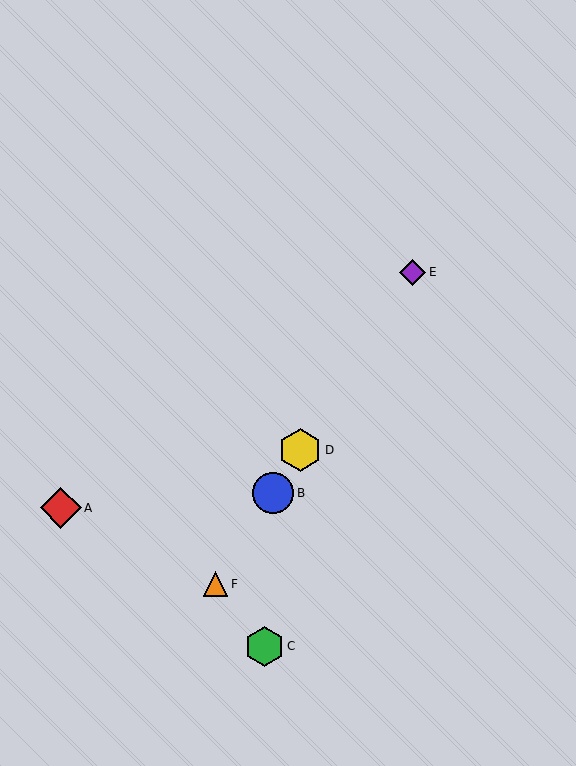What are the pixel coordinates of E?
Object E is at (413, 272).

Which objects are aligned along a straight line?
Objects B, D, E, F are aligned along a straight line.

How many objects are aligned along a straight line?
4 objects (B, D, E, F) are aligned along a straight line.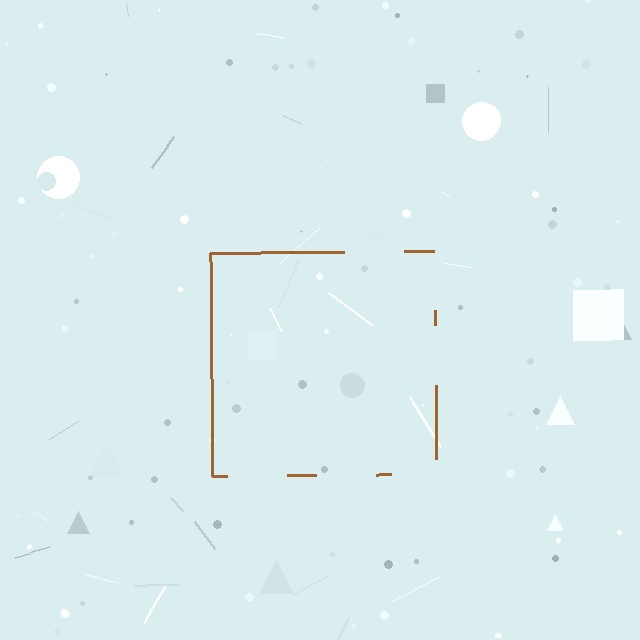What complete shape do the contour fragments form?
The contour fragments form a square.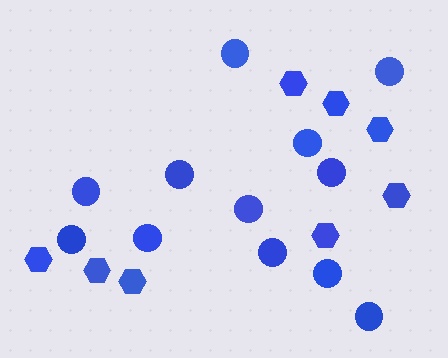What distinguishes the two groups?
There are 2 groups: one group of hexagons (8) and one group of circles (12).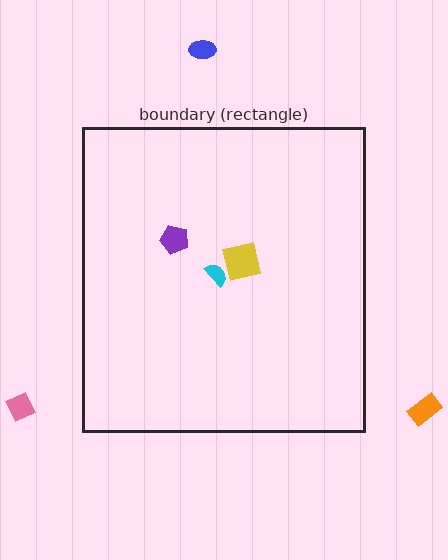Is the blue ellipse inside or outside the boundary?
Outside.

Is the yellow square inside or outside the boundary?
Inside.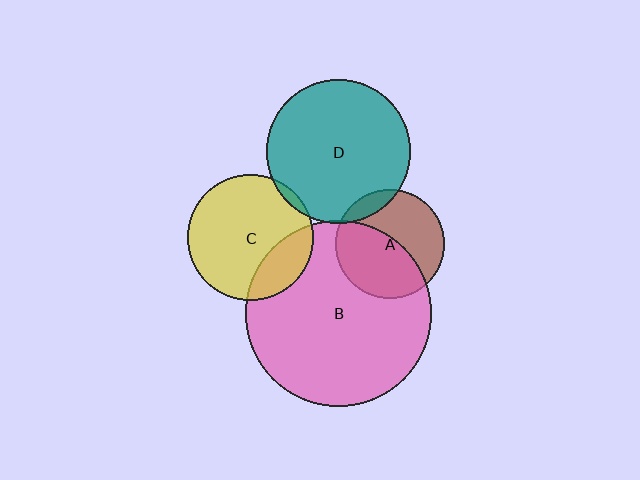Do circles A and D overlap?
Yes.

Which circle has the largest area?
Circle B (pink).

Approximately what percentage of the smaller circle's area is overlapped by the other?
Approximately 10%.